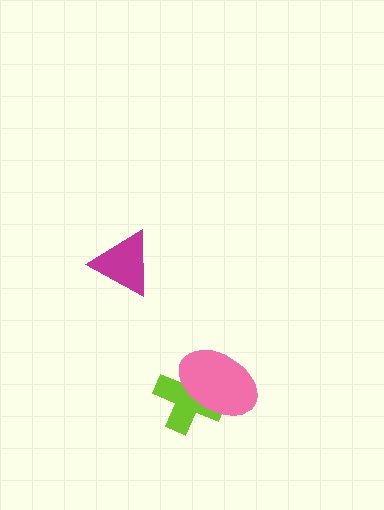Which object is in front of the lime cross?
The pink ellipse is in front of the lime cross.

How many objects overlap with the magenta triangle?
0 objects overlap with the magenta triangle.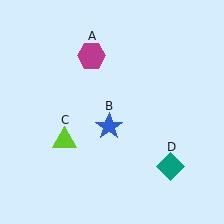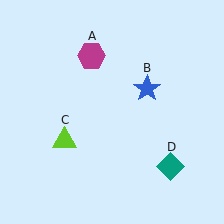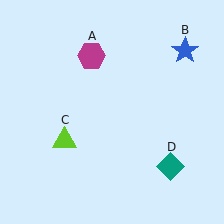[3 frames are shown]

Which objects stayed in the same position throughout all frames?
Magenta hexagon (object A) and lime triangle (object C) and teal diamond (object D) remained stationary.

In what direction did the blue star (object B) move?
The blue star (object B) moved up and to the right.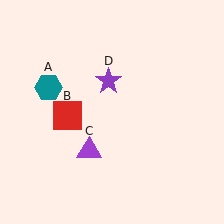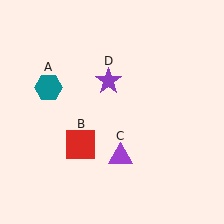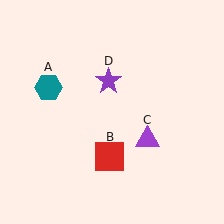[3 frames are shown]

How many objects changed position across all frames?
2 objects changed position: red square (object B), purple triangle (object C).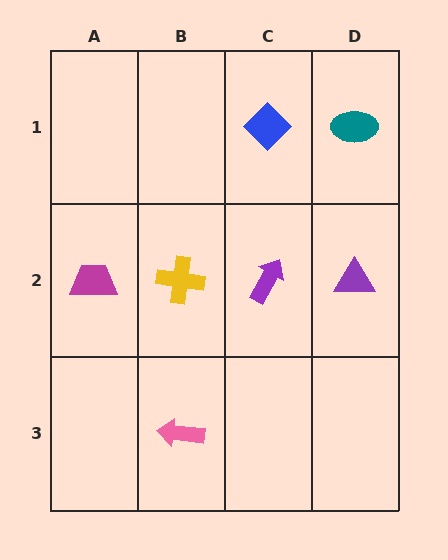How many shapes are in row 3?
1 shape.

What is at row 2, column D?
A purple triangle.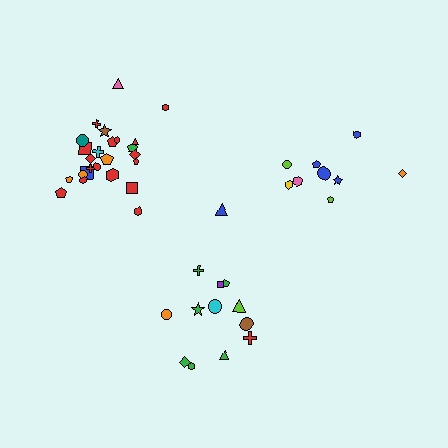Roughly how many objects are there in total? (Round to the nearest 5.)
Roughly 45 objects in total.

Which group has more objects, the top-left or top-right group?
The top-left group.